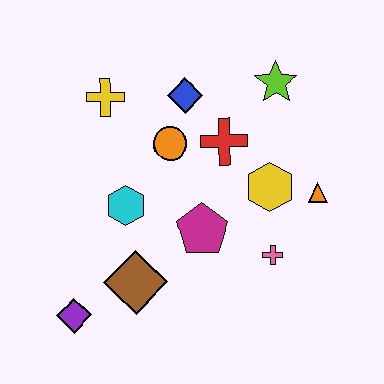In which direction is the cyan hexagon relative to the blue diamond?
The cyan hexagon is below the blue diamond.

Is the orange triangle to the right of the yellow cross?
Yes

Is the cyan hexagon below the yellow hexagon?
Yes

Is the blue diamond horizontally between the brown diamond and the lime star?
Yes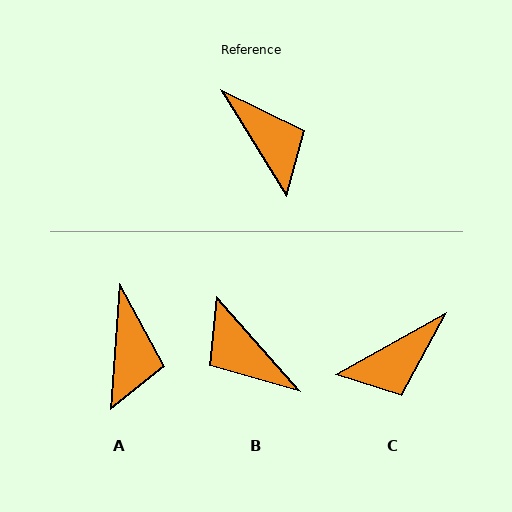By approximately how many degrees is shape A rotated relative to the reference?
Approximately 35 degrees clockwise.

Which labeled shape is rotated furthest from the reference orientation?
B, about 170 degrees away.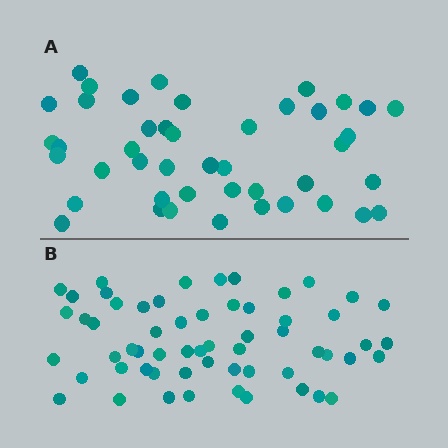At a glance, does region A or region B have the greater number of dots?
Region B (the bottom region) has more dots.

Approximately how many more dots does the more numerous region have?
Region B has approximately 15 more dots than region A.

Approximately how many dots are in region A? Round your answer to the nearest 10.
About 40 dots. (The exact count is 44, which rounds to 40.)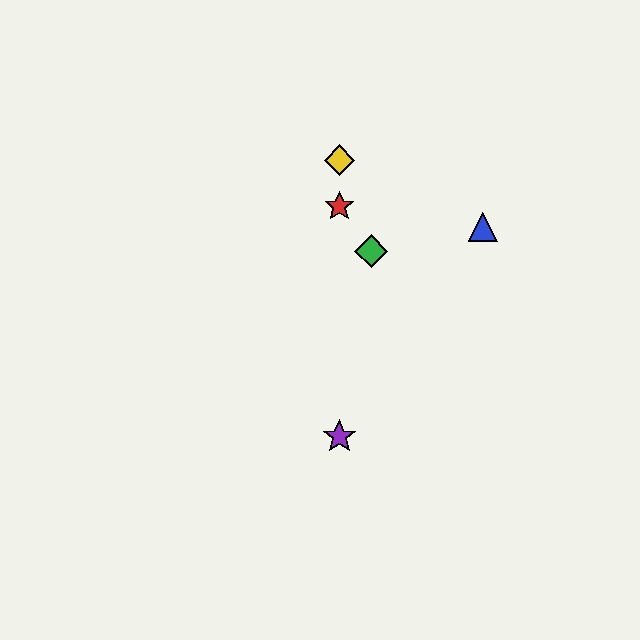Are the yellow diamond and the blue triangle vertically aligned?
No, the yellow diamond is at x≈339 and the blue triangle is at x≈483.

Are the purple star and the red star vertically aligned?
Yes, both are at x≈339.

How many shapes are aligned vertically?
3 shapes (the red star, the yellow diamond, the purple star) are aligned vertically.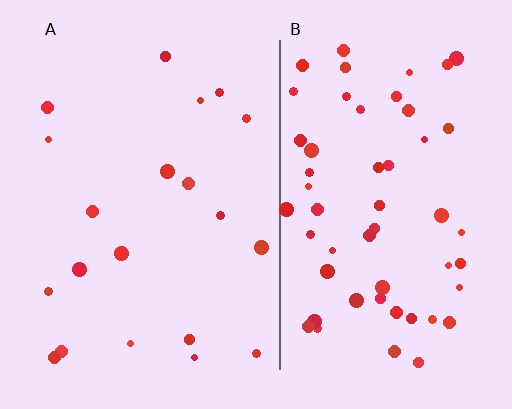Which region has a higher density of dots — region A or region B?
B (the right).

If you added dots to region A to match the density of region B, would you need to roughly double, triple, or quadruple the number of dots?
Approximately triple.